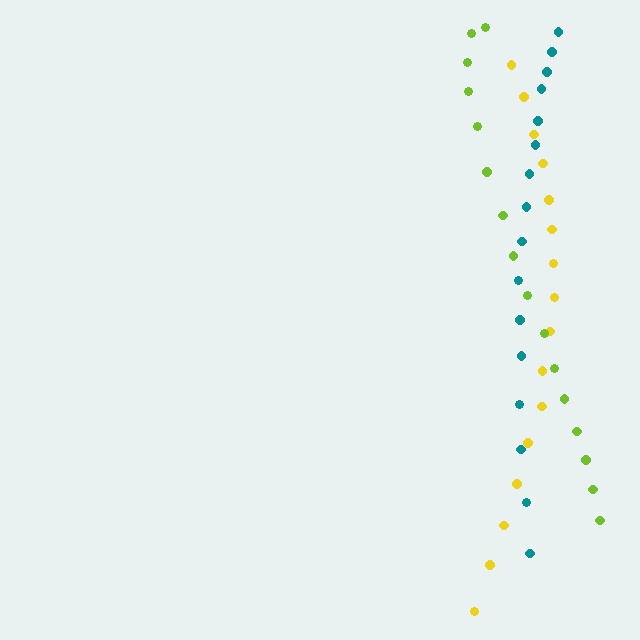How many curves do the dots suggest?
There are 3 distinct paths.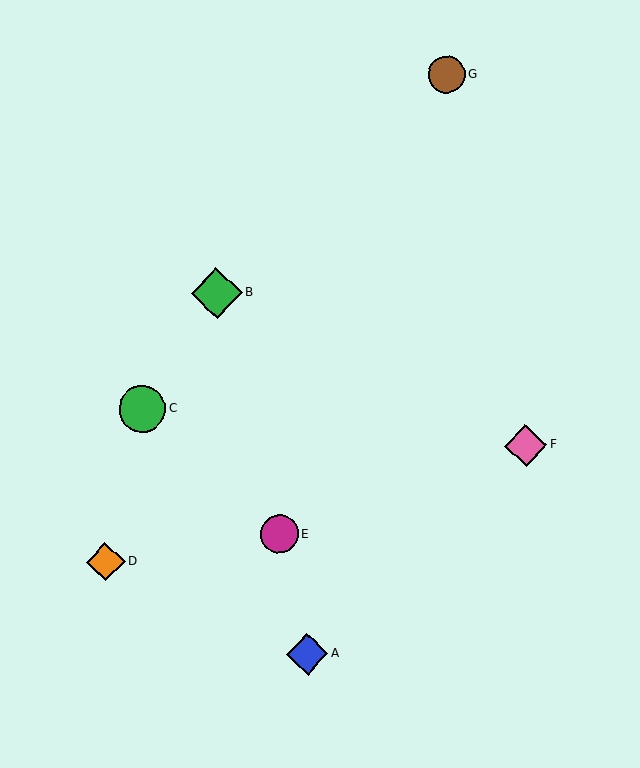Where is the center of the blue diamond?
The center of the blue diamond is at (307, 654).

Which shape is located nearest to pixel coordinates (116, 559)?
The orange diamond (labeled D) at (106, 562) is nearest to that location.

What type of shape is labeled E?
Shape E is a magenta circle.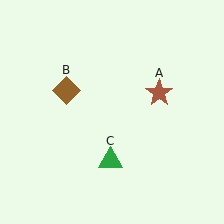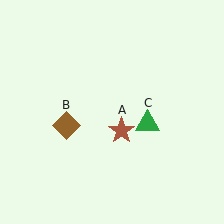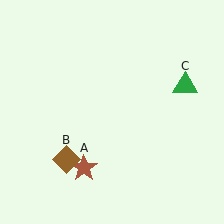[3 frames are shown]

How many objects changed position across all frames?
3 objects changed position: brown star (object A), brown diamond (object B), green triangle (object C).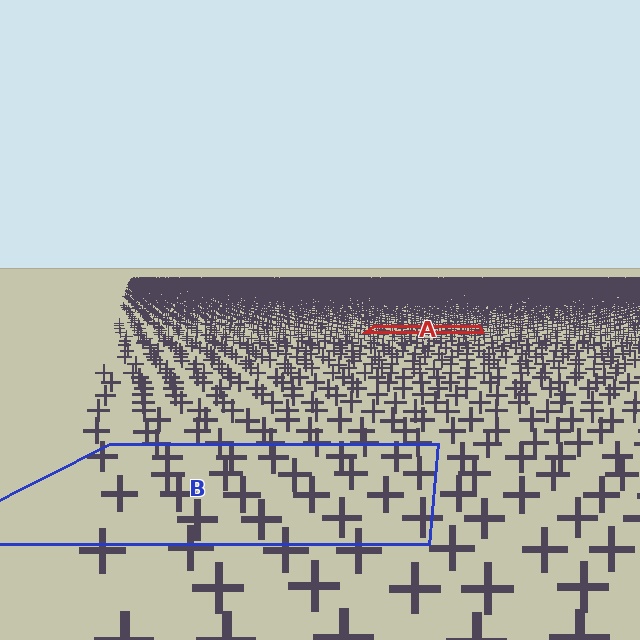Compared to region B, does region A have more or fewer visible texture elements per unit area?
Region A has more texture elements per unit area — they are packed more densely because it is farther away.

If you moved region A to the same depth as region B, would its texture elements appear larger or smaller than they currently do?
They would appear larger. At a closer depth, the same texture elements are projected at a bigger on-screen size.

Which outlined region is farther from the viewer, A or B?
Region A is farther from the viewer — the texture elements inside it appear smaller and more densely packed.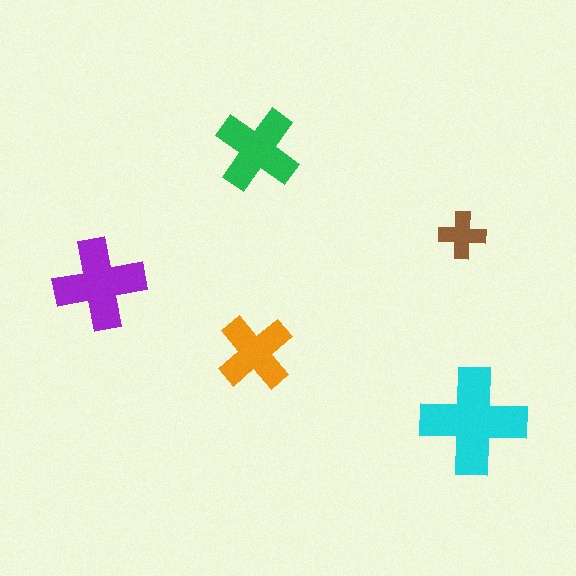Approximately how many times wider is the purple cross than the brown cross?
About 2 times wider.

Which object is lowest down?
The cyan cross is bottommost.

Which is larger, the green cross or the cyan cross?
The cyan one.